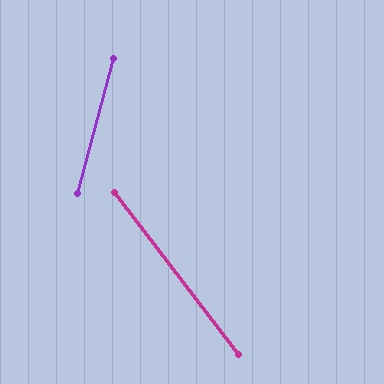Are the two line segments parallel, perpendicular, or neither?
Neither parallel nor perpendicular — they differ by about 52°.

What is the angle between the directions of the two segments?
Approximately 52 degrees.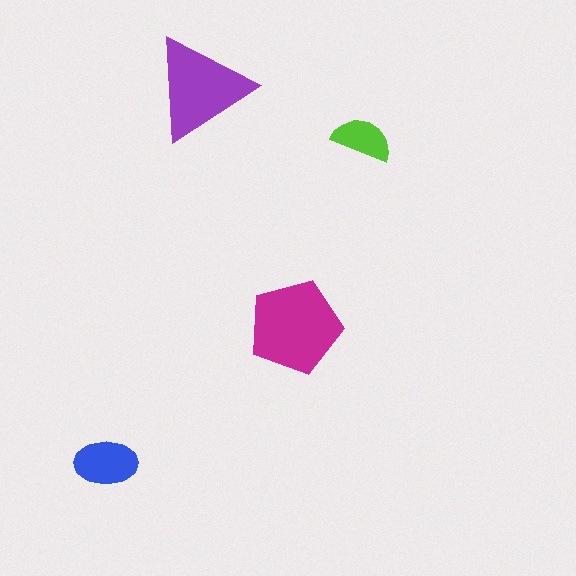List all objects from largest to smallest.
The magenta pentagon, the purple triangle, the blue ellipse, the lime semicircle.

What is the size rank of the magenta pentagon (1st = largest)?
1st.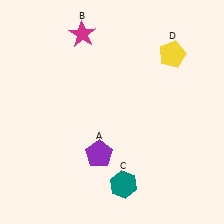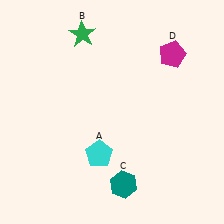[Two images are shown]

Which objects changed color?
A changed from purple to cyan. B changed from magenta to green. D changed from yellow to magenta.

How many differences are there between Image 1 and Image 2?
There are 3 differences between the two images.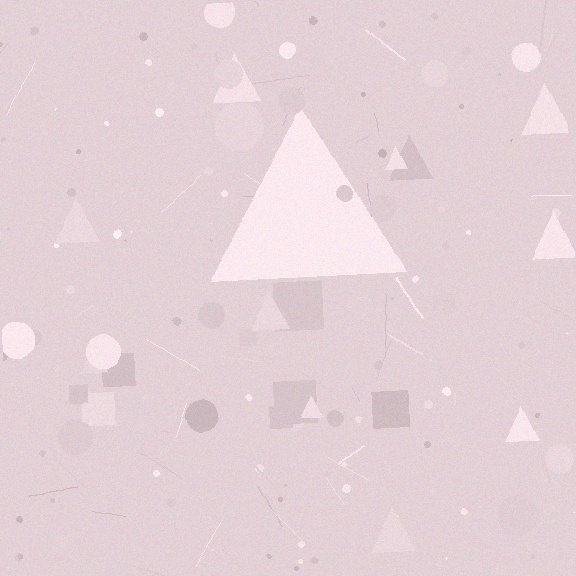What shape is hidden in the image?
A triangle is hidden in the image.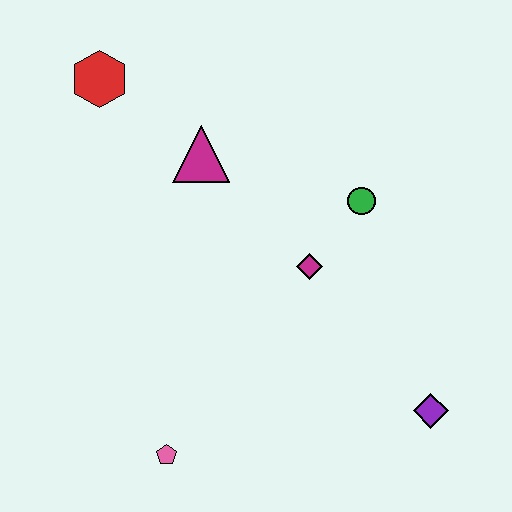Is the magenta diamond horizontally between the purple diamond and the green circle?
No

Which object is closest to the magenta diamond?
The green circle is closest to the magenta diamond.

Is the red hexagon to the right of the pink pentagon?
No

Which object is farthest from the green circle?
The pink pentagon is farthest from the green circle.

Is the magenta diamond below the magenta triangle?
Yes